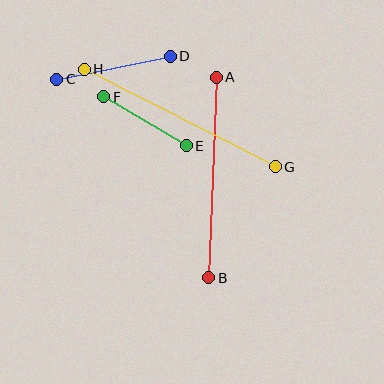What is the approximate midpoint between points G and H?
The midpoint is at approximately (180, 118) pixels.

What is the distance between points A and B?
The distance is approximately 200 pixels.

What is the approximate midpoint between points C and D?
The midpoint is at approximately (114, 68) pixels.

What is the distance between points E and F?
The distance is approximately 96 pixels.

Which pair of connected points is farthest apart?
Points G and H are farthest apart.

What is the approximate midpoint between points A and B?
The midpoint is at approximately (213, 178) pixels.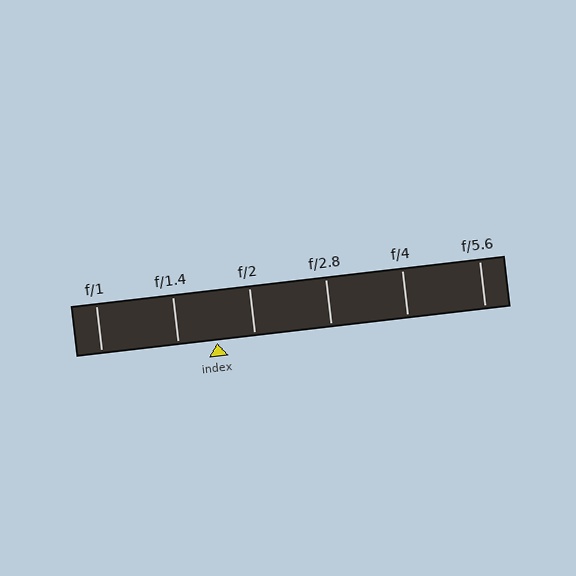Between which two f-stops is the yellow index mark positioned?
The index mark is between f/1.4 and f/2.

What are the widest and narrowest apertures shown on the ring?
The widest aperture shown is f/1 and the narrowest is f/5.6.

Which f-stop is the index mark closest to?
The index mark is closest to f/2.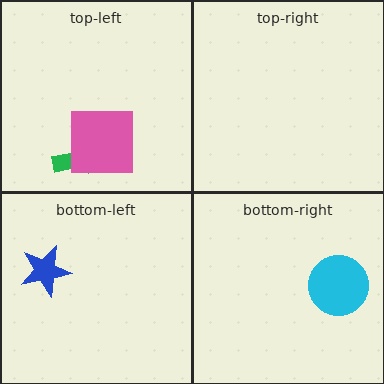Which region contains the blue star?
The bottom-left region.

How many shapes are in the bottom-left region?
1.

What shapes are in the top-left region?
The green arrow, the pink square.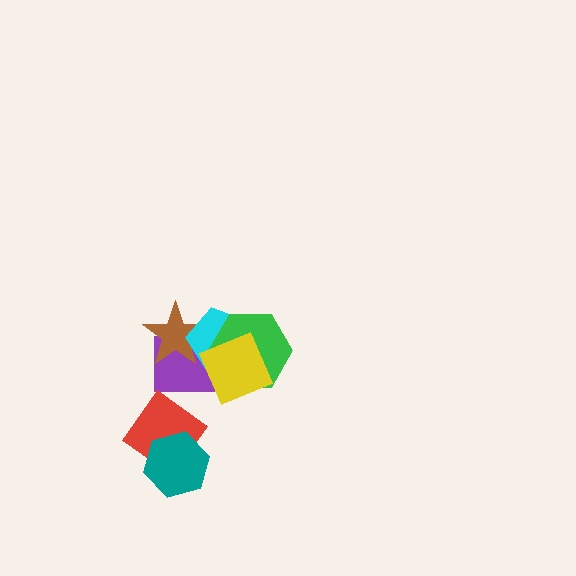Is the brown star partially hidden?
Yes, it is partially covered by another shape.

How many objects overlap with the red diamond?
2 objects overlap with the red diamond.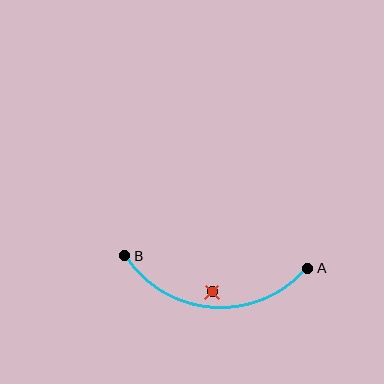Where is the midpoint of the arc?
The arc midpoint is the point on the curve farthest from the straight line joining A and B. It sits below that line.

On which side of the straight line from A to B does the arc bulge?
The arc bulges below the straight line connecting A and B.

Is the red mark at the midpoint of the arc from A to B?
No — the red mark does not lie on the arc at all. It sits slightly inside the curve.